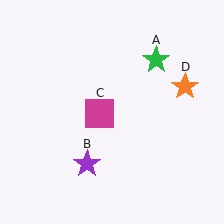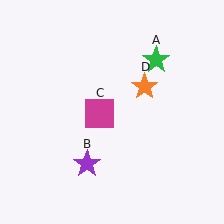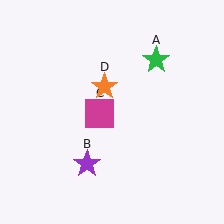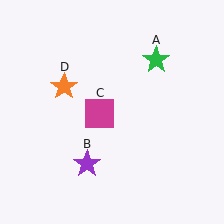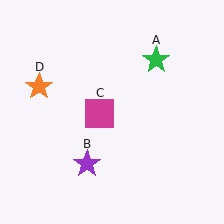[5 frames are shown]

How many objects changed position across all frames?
1 object changed position: orange star (object D).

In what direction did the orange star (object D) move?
The orange star (object D) moved left.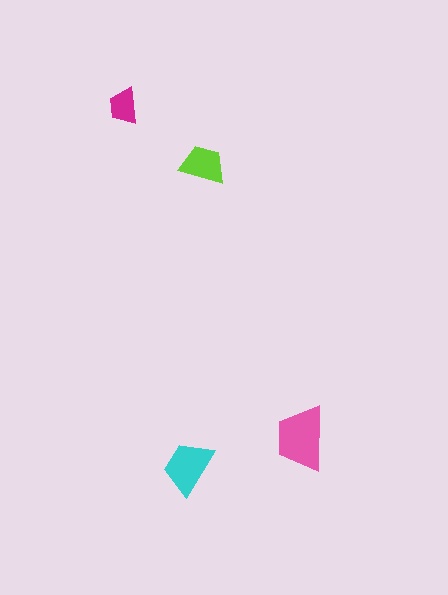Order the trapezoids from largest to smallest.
the pink one, the cyan one, the lime one, the magenta one.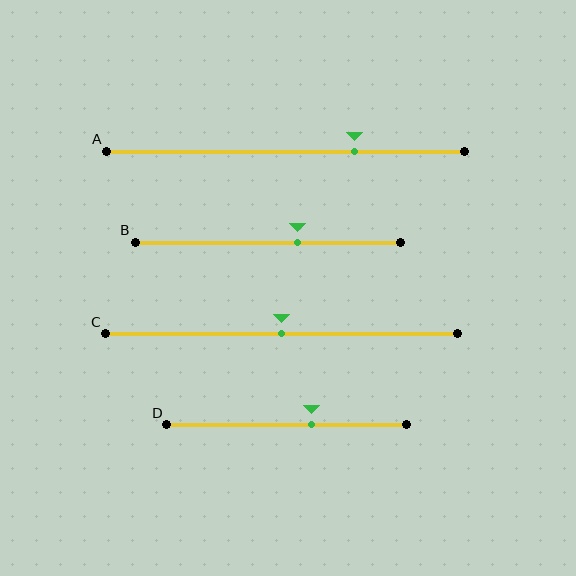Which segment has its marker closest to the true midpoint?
Segment C has its marker closest to the true midpoint.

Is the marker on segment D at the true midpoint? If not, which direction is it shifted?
No, the marker on segment D is shifted to the right by about 11% of the segment length.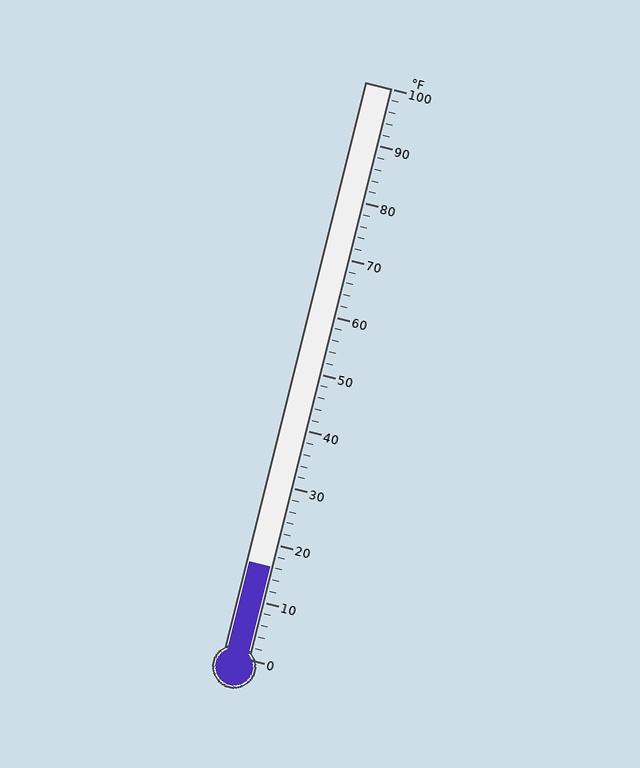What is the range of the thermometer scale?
The thermometer scale ranges from 0°F to 100°F.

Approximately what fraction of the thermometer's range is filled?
The thermometer is filled to approximately 15% of its range.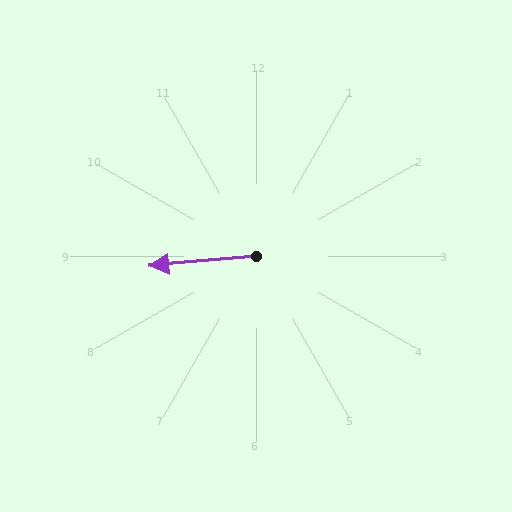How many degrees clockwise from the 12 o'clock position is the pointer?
Approximately 265 degrees.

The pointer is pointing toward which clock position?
Roughly 9 o'clock.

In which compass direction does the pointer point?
West.